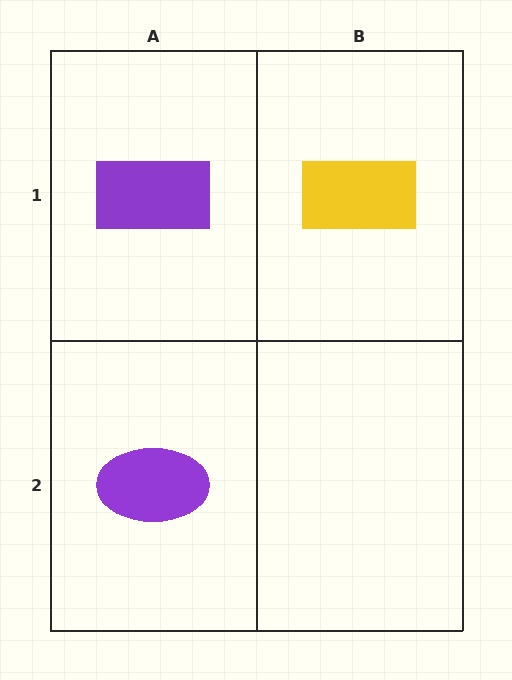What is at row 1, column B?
A yellow rectangle.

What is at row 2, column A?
A purple ellipse.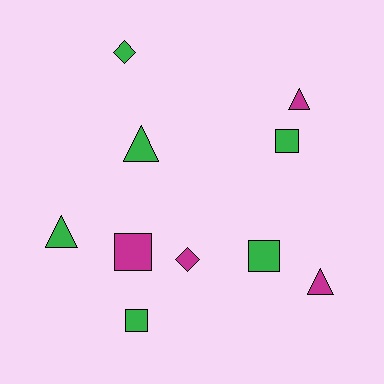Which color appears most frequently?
Green, with 6 objects.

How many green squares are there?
There are 3 green squares.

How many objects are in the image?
There are 10 objects.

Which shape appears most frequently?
Triangle, with 4 objects.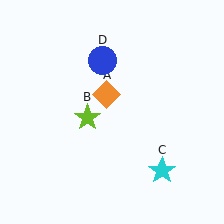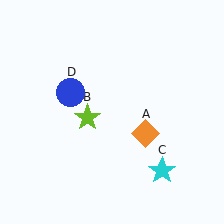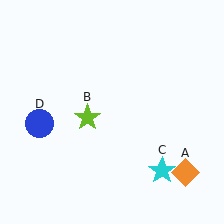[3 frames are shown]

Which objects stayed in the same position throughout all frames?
Lime star (object B) and cyan star (object C) remained stationary.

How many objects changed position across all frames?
2 objects changed position: orange diamond (object A), blue circle (object D).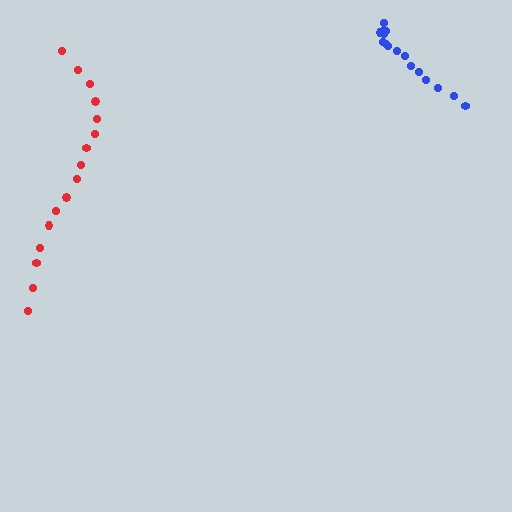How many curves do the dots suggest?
There are 2 distinct paths.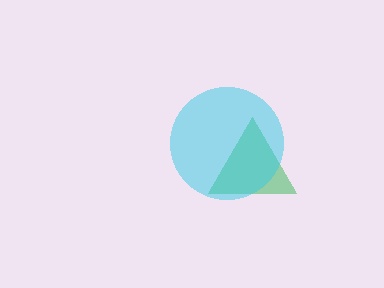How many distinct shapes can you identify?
There are 2 distinct shapes: a green triangle, a cyan circle.